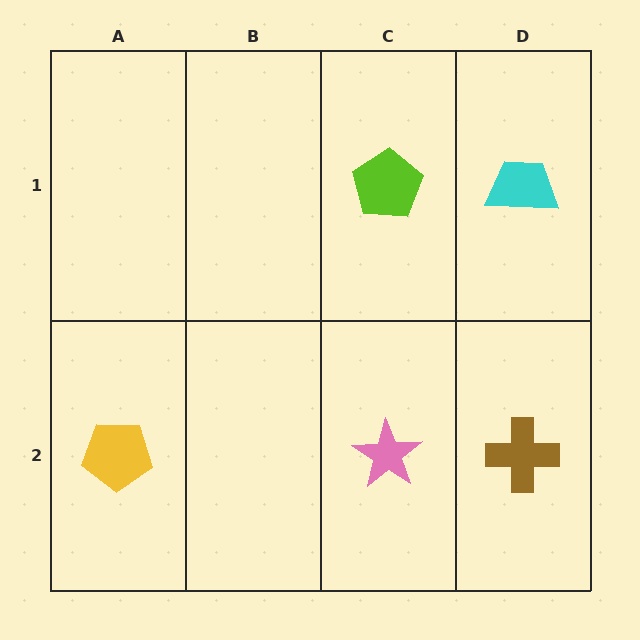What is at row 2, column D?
A brown cross.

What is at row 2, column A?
A yellow pentagon.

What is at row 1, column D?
A cyan trapezoid.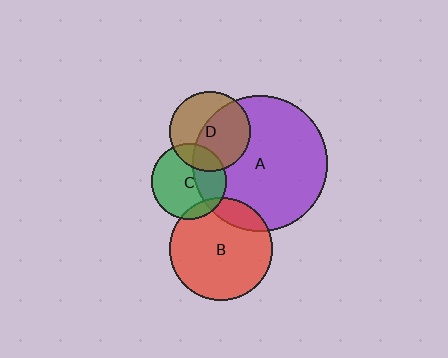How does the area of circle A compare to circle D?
Approximately 2.9 times.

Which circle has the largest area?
Circle A (purple).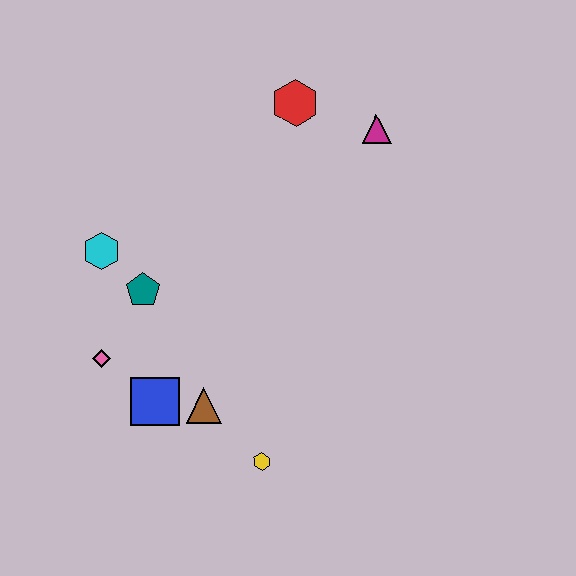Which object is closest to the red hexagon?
The magenta triangle is closest to the red hexagon.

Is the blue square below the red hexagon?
Yes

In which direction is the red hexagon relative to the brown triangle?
The red hexagon is above the brown triangle.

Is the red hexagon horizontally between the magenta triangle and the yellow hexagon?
Yes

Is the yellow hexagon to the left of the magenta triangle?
Yes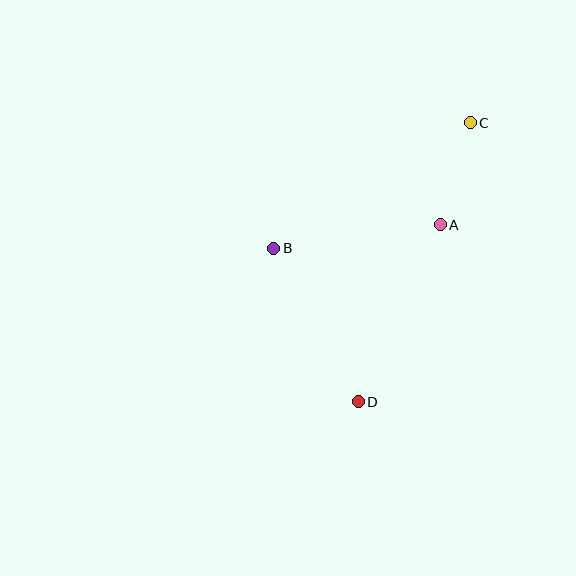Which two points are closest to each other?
Points A and C are closest to each other.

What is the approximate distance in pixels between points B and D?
The distance between B and D is approximately 175 pixels.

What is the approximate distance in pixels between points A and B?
The distance between A and B is approximately 168 pixels.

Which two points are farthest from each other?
Points C and D are farthest from each other.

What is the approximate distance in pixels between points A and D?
The distance between A and D is approximately 195 pixels.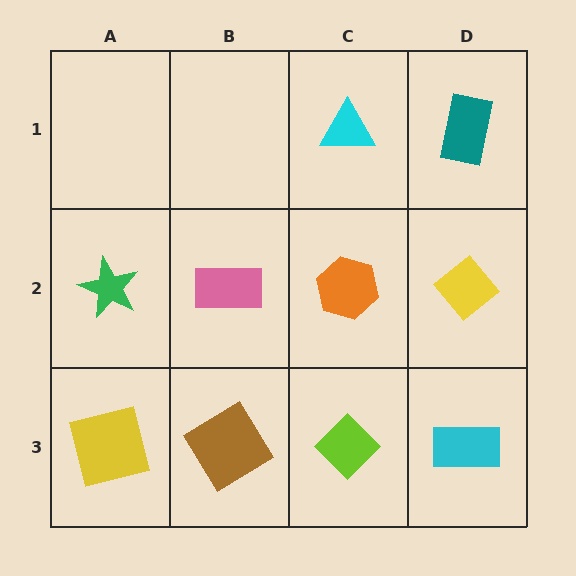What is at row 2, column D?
A yellow diamond.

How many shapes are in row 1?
2 shapes.